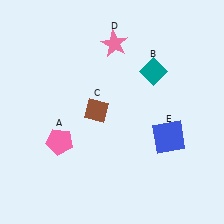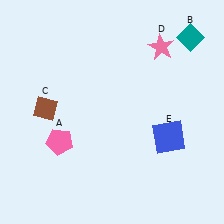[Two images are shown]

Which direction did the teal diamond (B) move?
The teal diamond (B) moved right.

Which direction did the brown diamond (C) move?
The brown diamond (C) moved left.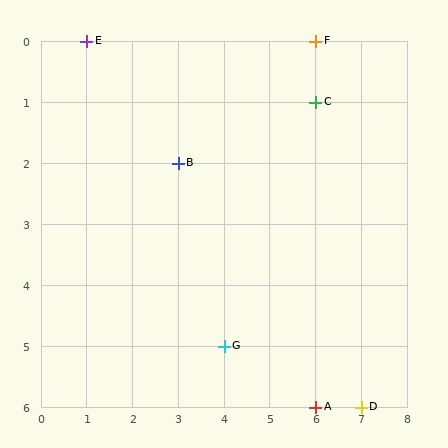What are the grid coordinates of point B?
Point B is at grid coordinates (3, 2).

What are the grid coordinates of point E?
Point E is at grid coordinates (1, 0).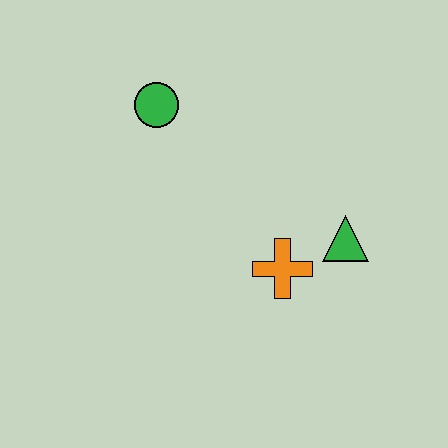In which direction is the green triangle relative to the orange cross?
The green triangle is to the right of the orange cross.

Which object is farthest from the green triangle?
The green circle is farthest from the green triangle.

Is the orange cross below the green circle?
Yes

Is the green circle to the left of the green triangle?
Yes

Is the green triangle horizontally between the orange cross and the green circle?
No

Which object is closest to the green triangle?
The orange cross is closest to the green triangle.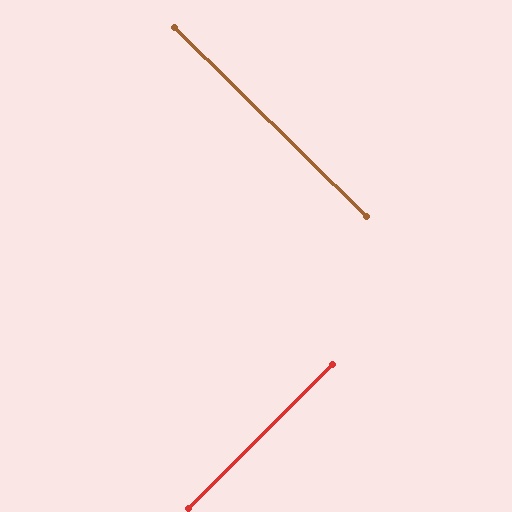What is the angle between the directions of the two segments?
Approximately 89 degrees.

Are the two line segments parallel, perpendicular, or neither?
Perpendicular — they meet at approximately 89°.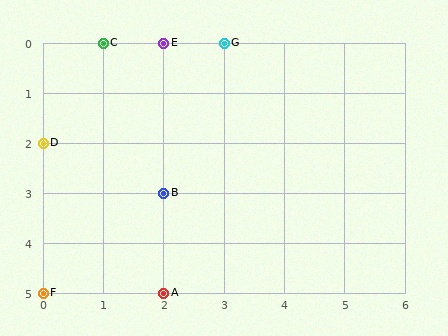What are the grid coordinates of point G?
Point G is at grid coordinates (3, 0).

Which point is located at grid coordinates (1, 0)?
Point C is at (1, 0).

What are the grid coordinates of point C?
Point C is at grid coordinates (1, 0).